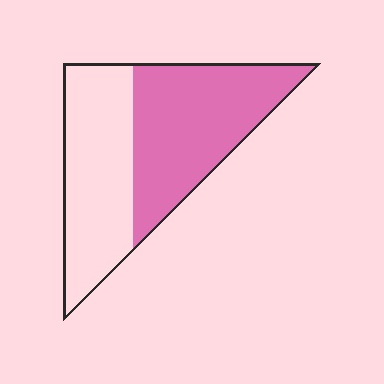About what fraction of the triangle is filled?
About one half (1/2).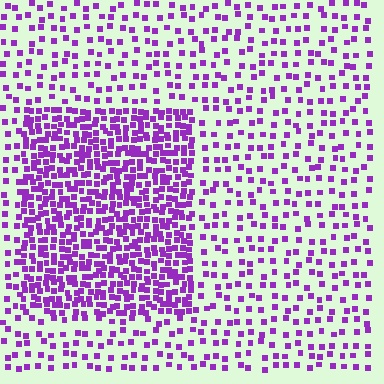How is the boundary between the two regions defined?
The boundary is defined by a change in element density (approximately 2.6x ratio). All elements are the same color, size, and shape.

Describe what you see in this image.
The image contains small purple elements arranged at two different densities. A rectangle-shaped region is visible where the elements are more densely packed than the surrounding area.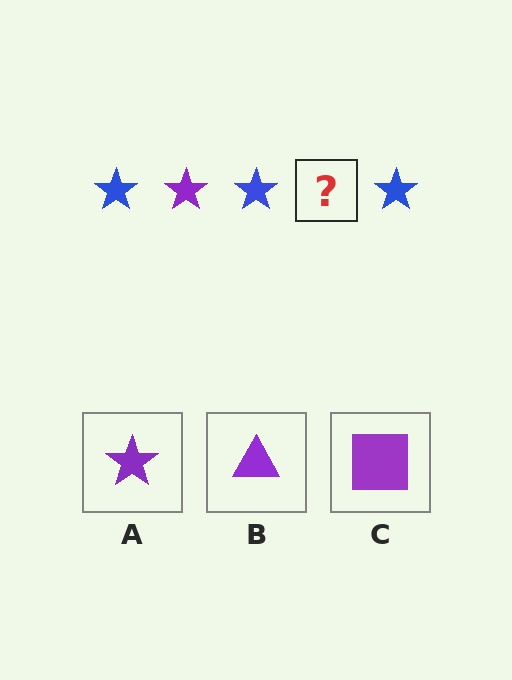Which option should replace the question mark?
Option A.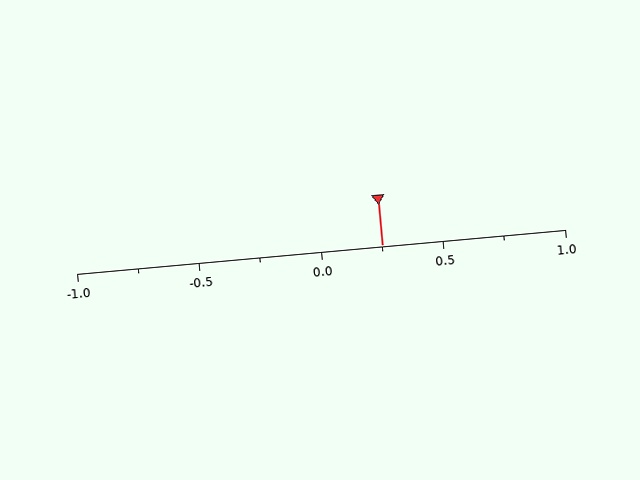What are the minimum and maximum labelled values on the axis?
The axis runs from -1.0 to 1.0.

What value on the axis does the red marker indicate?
The marker indicates approximately 0.25.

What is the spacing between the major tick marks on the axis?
The major ticks are spaced 0.5 apart.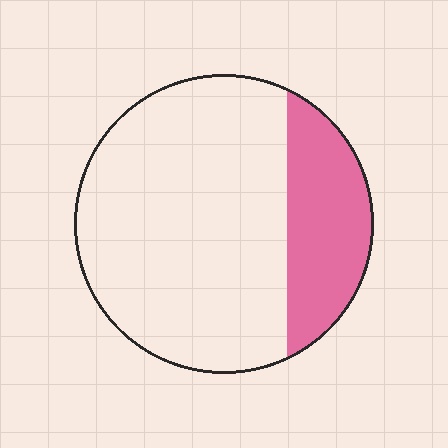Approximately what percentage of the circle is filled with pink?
Approximately 25%.